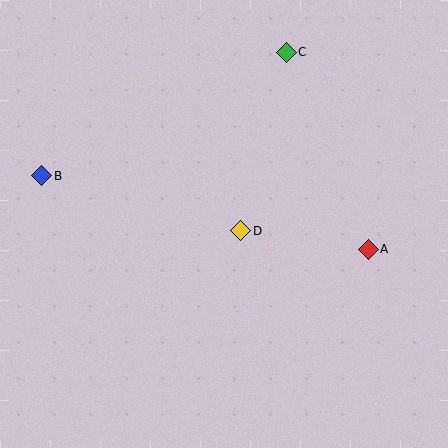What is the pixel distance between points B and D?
The distance between B and D is 206 pixels.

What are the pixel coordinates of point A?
Point A is at (368, 249).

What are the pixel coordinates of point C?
Point C is at (286, 52).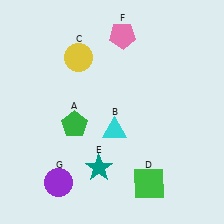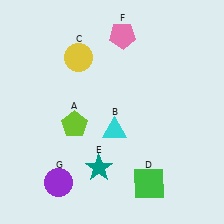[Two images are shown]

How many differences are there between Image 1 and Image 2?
There is 1 difference between the two images.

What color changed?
The pentagon (A) changed from green in Image 1 to lime in Image 2.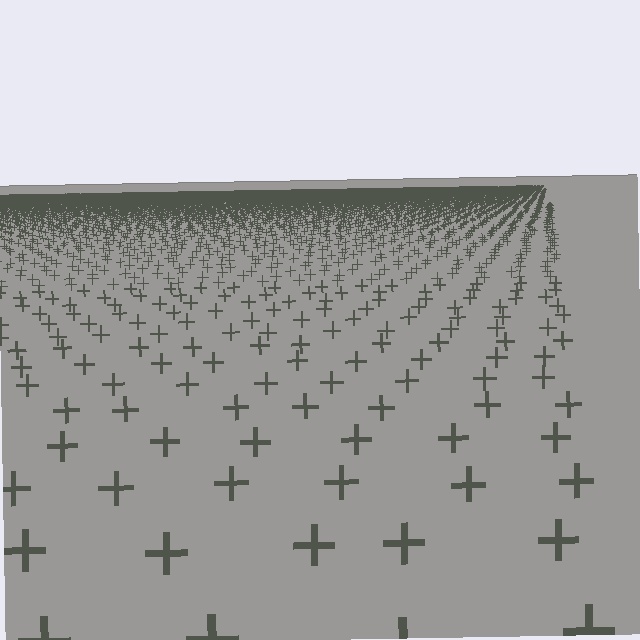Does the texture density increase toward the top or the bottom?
Density increases toward the top.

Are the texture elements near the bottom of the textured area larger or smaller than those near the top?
Larger. Near the bottom, elements are closer to the viewer and appear at a bigger on-screen size.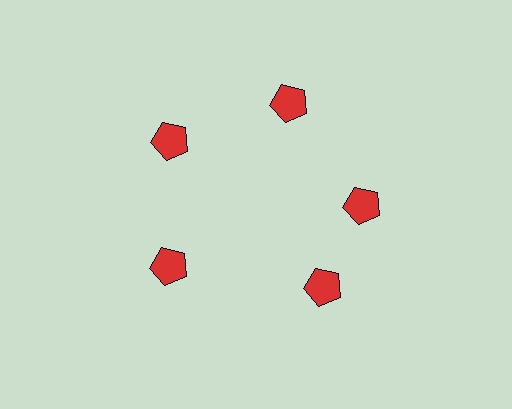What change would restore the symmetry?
The symmetry would be restored by rotating it back into even spacing with its neighbors so that all 5 pentagons sit at equal angles and equal distance from the center.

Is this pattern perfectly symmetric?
No. The 5 red pentagons are arranged in a ring, but one element near the 5 o'clock position is rotated out of alignment along the ring, breaking the 5-fold rotational symmetry.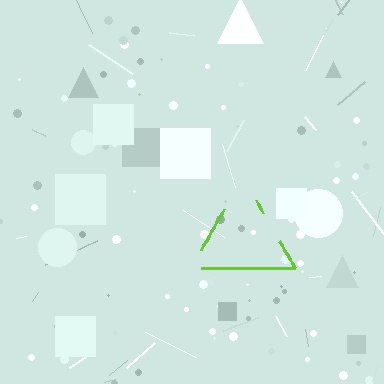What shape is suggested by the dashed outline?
The dashed outline suggests a triangle.